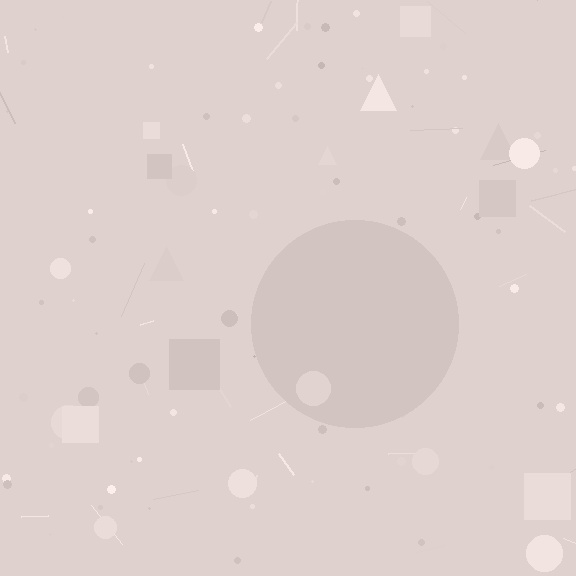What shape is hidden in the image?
A circle is hidden in the image.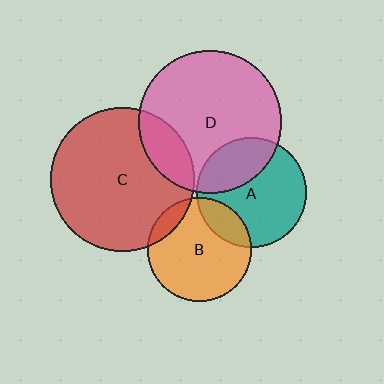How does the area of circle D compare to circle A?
Approximately 1.7 times.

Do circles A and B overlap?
Yes.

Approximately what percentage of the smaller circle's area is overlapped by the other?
Approximately 20%.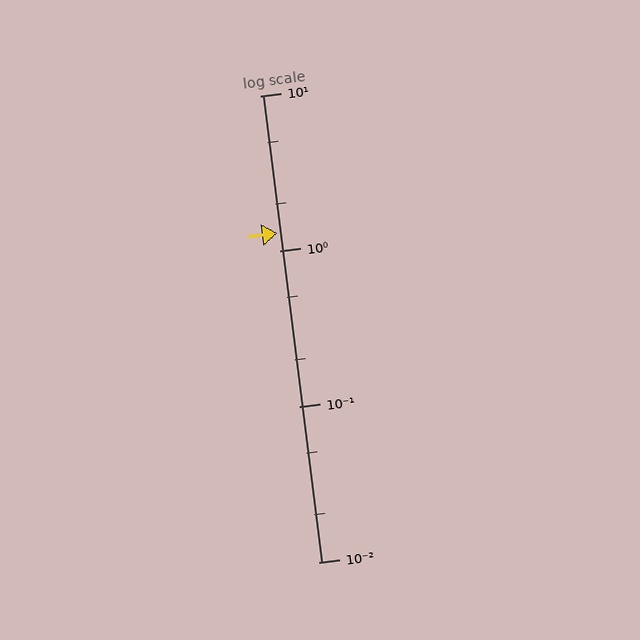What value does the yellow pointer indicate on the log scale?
The pointer indicates approximately 1.3.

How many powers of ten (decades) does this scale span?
The scale spans 3 decades, from 0.01 to 10.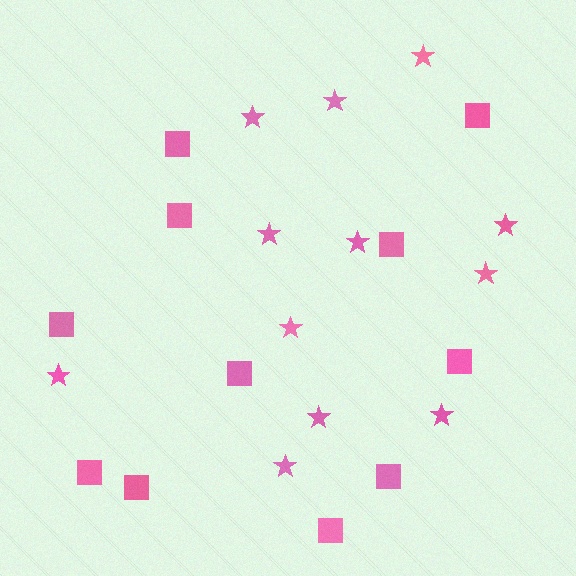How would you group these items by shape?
There are 2 groups: one group of stars (12) and one group of squares (11).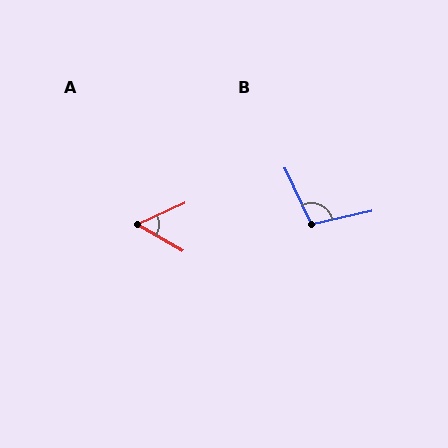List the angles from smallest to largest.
A (54°), B (103°).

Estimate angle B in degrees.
Approximately 103 degrees.